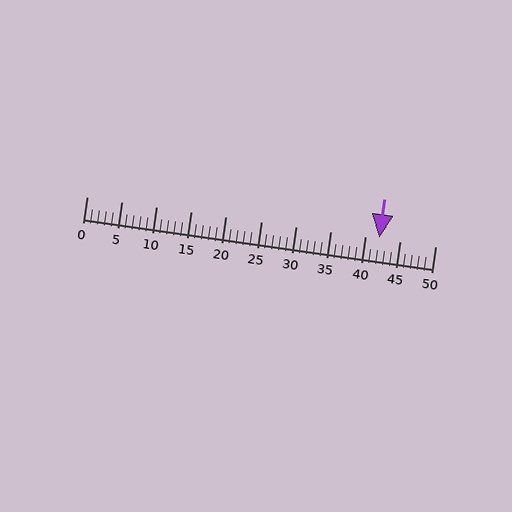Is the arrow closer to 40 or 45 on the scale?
The arrow is closer to 40.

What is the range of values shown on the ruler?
The ruler shows values from 0 to 50.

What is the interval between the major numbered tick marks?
The major tick marks are spaced 5 units apart.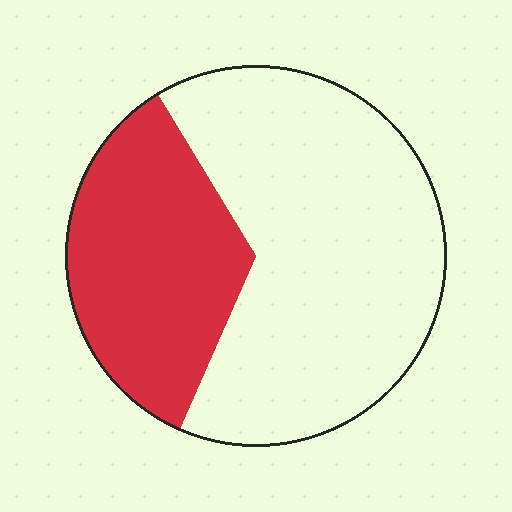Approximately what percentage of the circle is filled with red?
Approximately 35%.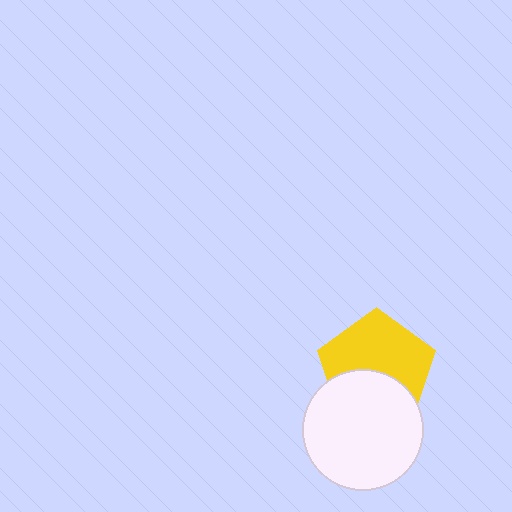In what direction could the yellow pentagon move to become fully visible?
The yellow pentagon could move up. That would shift it out from behind the white circle entirely.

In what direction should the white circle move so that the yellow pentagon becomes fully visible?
The white circle should move down. That is the shortest direction to clear the overlap and leave the yellow pentagon fully visible.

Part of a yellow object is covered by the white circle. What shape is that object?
It is a pentagon.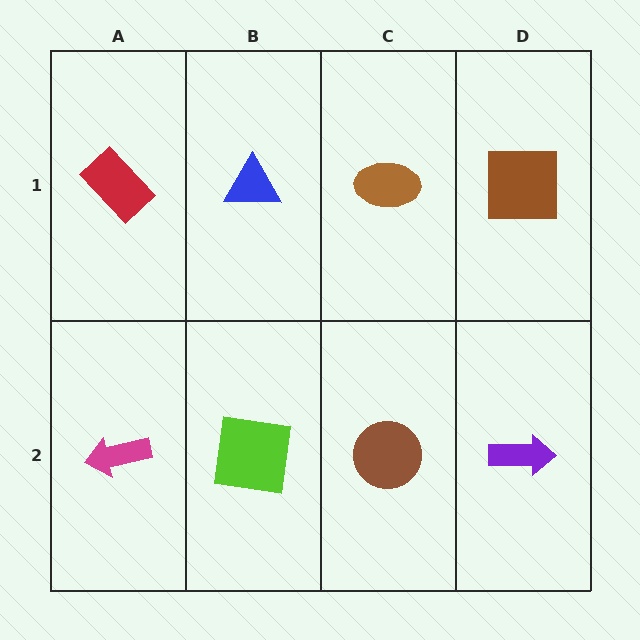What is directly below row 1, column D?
A purple arrow.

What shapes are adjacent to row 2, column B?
A blue triangle (row 1, column B), a magenta arrow (row 2, column A), a brown circle (row 2, column C).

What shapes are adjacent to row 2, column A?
A red rectangle (row 1, column A), a lime square (row 2, column B).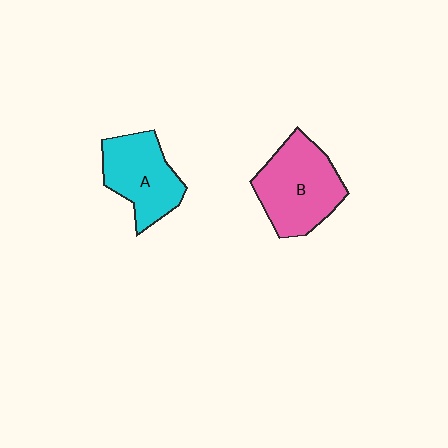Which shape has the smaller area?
Shape A (cyan).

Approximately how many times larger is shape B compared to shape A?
Approximately 1.2 times.